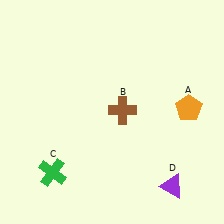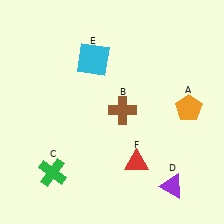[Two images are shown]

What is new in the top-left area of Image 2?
A cyan square (E) was added in the top-left area of Image 2.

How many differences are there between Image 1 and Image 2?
There are 2 differences between the two images.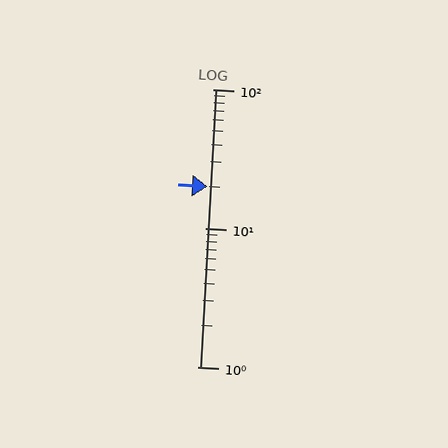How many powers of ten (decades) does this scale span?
The scale spans 2 decades, from 1 to 100.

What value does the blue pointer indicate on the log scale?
The pointer indicates approximately 20.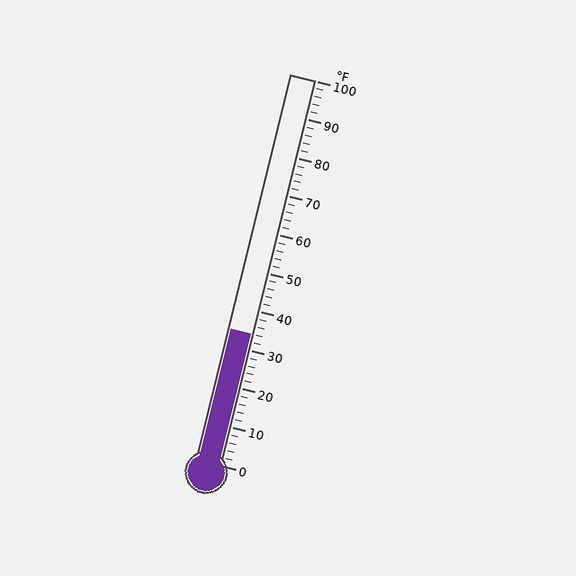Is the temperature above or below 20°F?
The temperature is above 20°F.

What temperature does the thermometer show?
The thermometer shows approximately 34°F.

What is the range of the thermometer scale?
The thermometer scale ranges from 0°F to 100°F.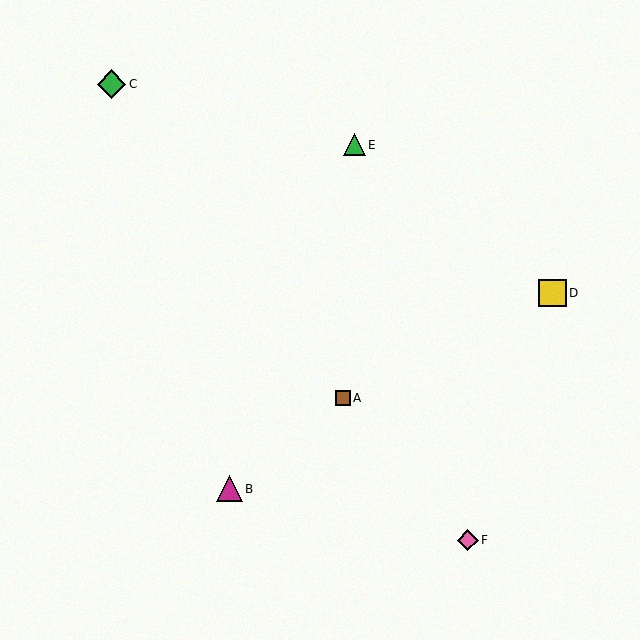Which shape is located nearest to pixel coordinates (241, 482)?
The magenta triangle (labeled B) at (229, 489) is nearest to that location.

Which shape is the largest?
The green diamond (labeled C) is the largest.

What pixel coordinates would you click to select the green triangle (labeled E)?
Click at (354, 145) to select the green triangle E.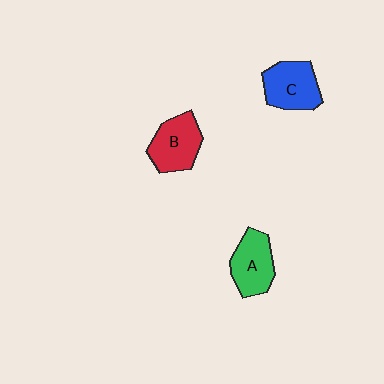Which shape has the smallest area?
Shape A (green).